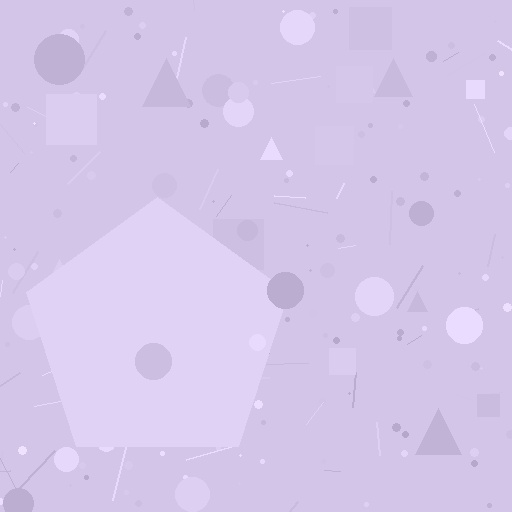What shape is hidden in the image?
A pentagon is hidden in the image.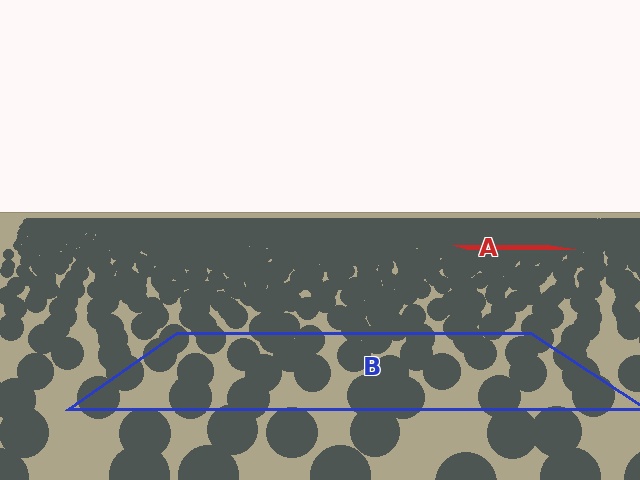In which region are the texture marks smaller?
The texture marks are smaller in region A, because it is farther away.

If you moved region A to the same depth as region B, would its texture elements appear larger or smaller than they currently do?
They would appear larger. At a closer depth, the same texture elements are projected at a bigger on-screen size.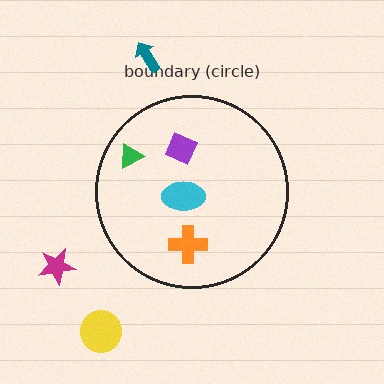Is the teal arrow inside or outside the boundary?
Outside.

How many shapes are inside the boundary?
4 inside, 3 outside.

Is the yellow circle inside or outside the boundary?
Outside.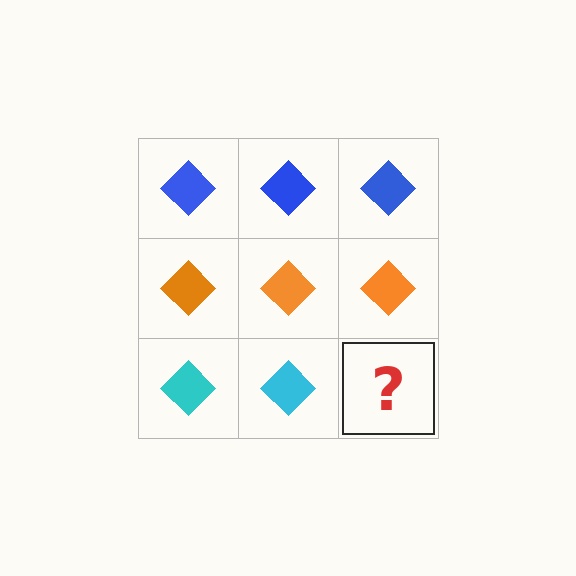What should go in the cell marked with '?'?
The missing cell should contain a cyan diamond.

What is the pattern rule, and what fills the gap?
The rule is that each row has a consistent color. The gap should be filled with a cyan diamond.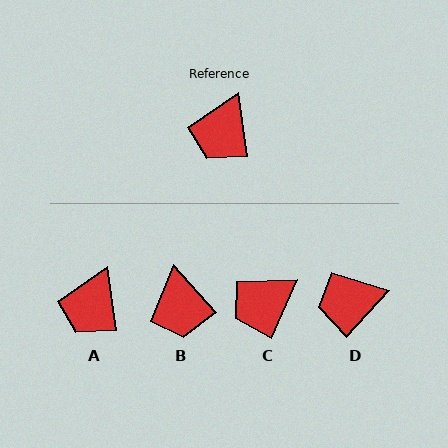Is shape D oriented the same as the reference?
No, it is off by about 51 degrees.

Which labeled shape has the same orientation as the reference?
A.